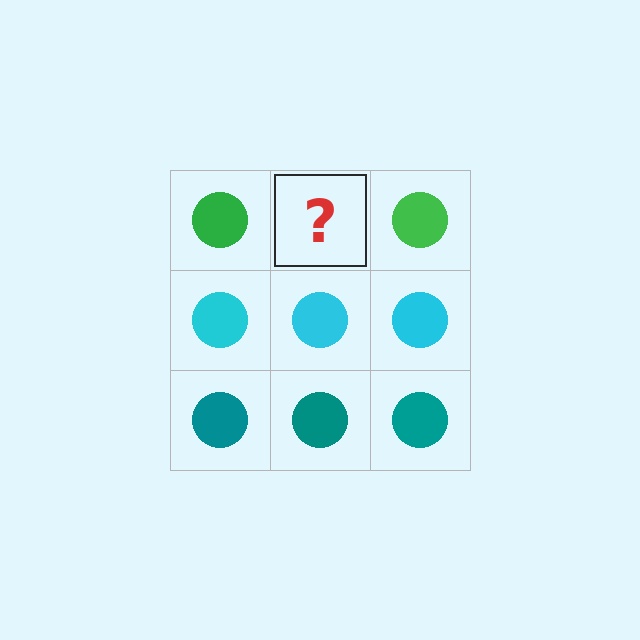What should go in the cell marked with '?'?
The missing cell should contain a green circle.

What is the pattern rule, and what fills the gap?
The rule is that each row has a consistent color. The gap should be filled with a green circle.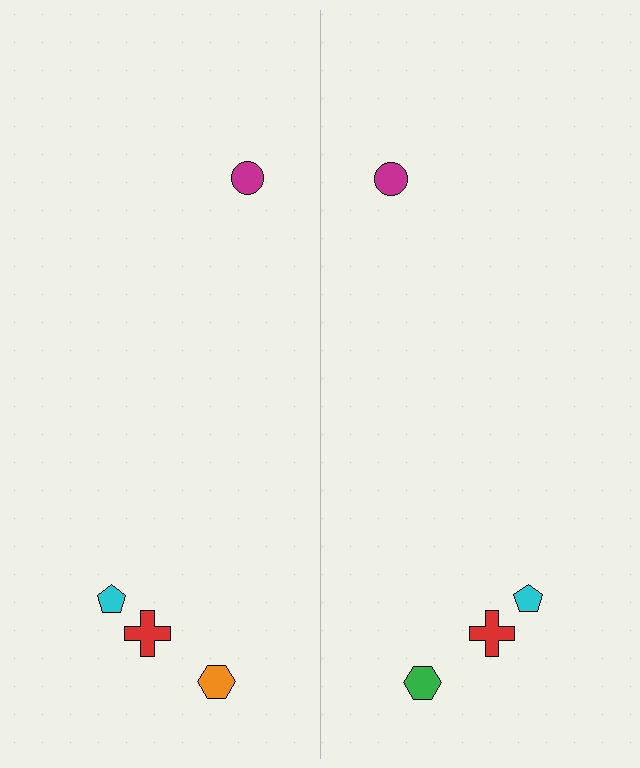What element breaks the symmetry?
The green hexagon on the right side breaks the symmetry — its mirror counterpart is orange.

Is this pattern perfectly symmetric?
No, the pattern is not perfectly symmetric. The green hexagon on the right side breaks the symmetry — its mirror counterpart is orange.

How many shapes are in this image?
There are 8 shapes in this image.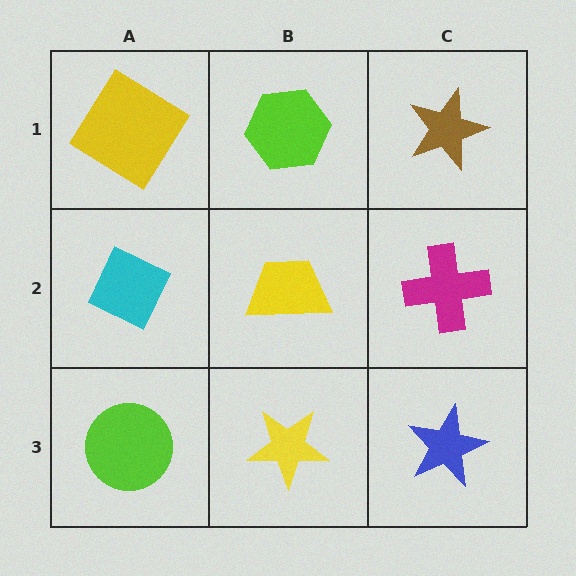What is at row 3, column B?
A yellow star.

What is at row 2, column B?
A yellow trapezoid.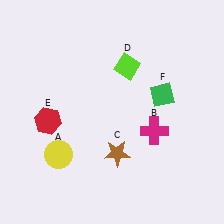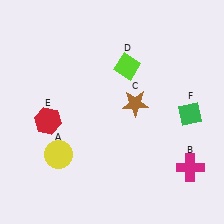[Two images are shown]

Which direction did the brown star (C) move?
The brown star (C) moved up.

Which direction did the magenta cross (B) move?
The magenta cross (B) moved down.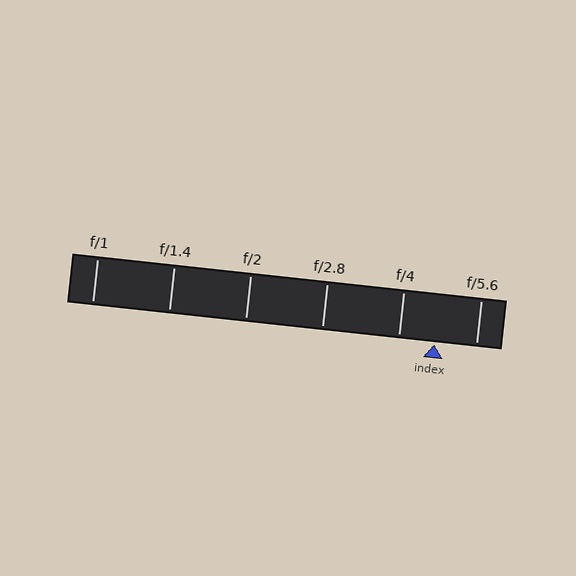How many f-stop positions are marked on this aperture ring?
There are 6 f-stop positions marked.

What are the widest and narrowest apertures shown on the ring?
The widest aperture shown is f/1 and the narrowest is f/5.6.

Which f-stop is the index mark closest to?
The index mark is closest to f/4.